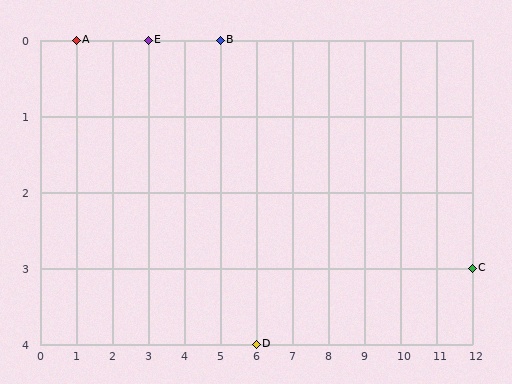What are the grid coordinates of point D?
Point D is at grid coordinates (6, 4).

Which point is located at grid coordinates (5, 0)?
Point B is at (5, 0).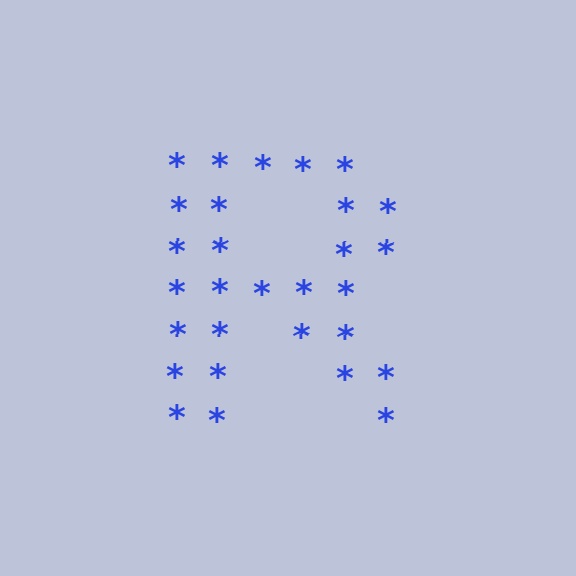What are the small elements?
The small elements are asterisks.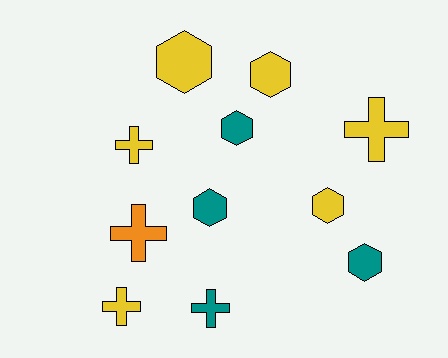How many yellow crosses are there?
There are 3 yellow crosses.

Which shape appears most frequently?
Hexagon, with 6 objects.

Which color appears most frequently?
Yellow, with 6 objects.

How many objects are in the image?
There are 11 objects.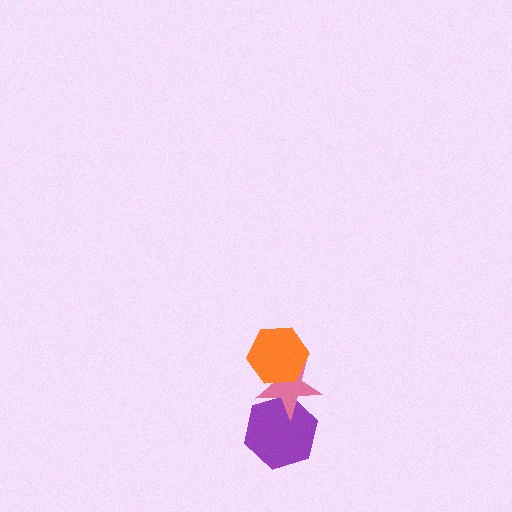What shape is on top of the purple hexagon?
The pink star is on top of the purple hexagon.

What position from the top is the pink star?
The pink star is 2nd from the top.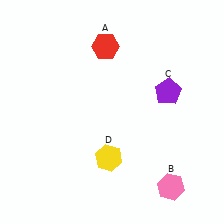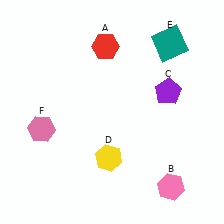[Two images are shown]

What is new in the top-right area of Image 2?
A teal square (E) was added in the top-right area of Image 2.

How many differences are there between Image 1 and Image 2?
There are 2 differences between the two images.